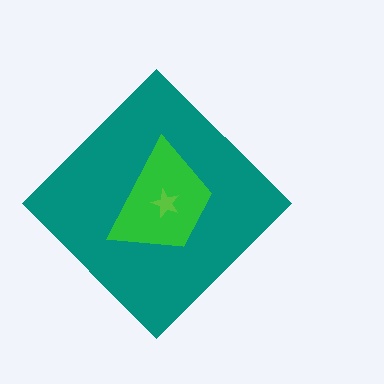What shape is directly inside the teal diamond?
The green trapezoid.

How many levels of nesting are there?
3.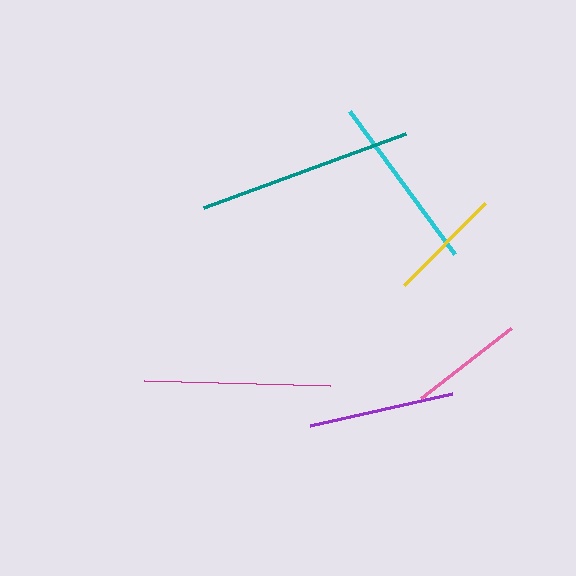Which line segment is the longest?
The teal line is the longest at approximately 215 pixels.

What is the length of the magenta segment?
The magenta segment is approximately 186 pixels long.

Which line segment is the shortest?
The pink line is the shortest at approximately 114 pixels.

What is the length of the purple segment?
The purple segment is approximately 146 pixels long.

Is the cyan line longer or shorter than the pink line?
The cyan line is longer than the pink line.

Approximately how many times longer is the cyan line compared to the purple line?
The cyan line is approximately 1.2 times the length of the purple line.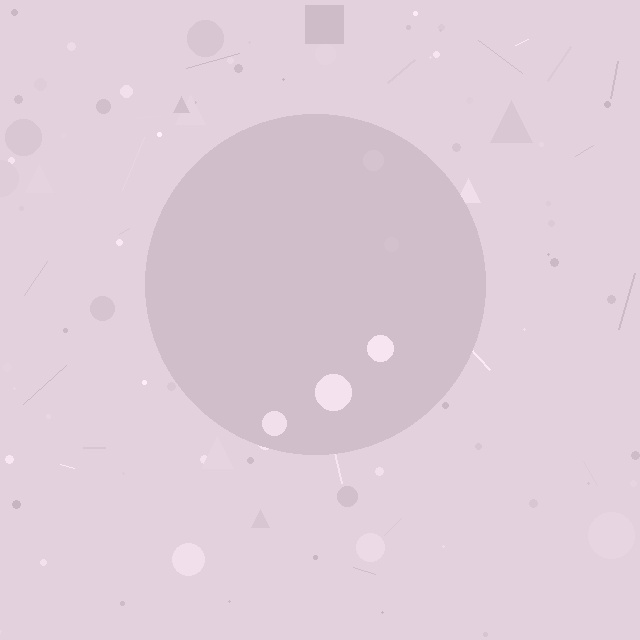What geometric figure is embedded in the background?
A circle is embedded in the background.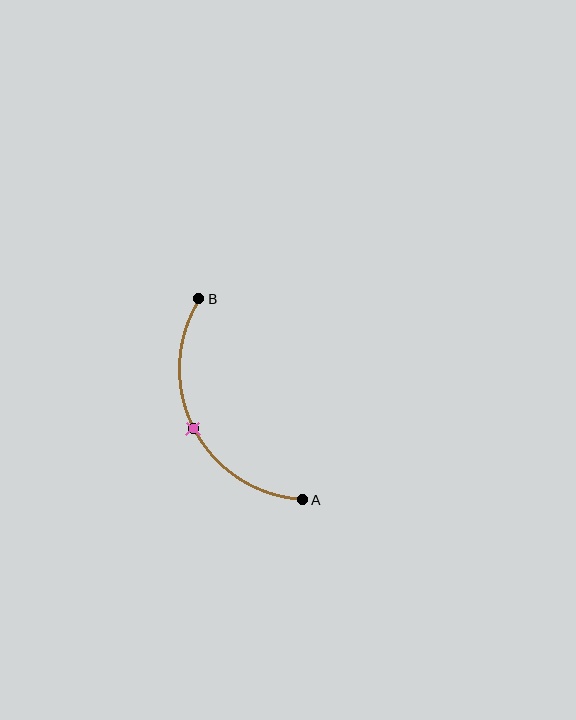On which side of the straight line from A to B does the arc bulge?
The arc bulges to the left of the straight line connecting A and B.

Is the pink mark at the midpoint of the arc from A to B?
Yes. The pink mark lies on the arc at equal arc-length from both A and B — it is the arc midpoint.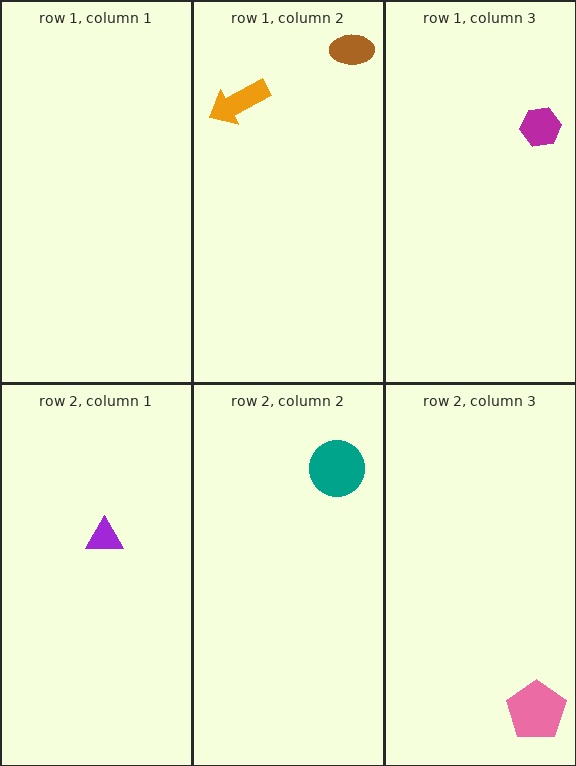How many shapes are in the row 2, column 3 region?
1.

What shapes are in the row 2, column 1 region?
The purple triangle.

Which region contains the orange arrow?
The row 1, column 2 region.